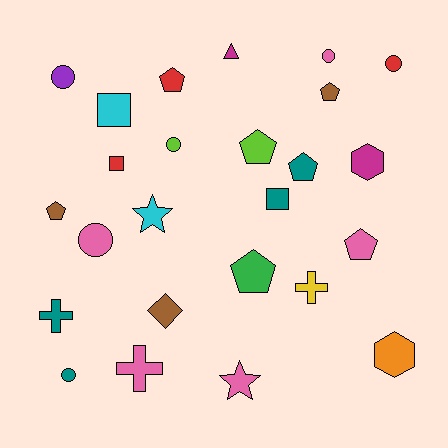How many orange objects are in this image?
There is 1 orange object.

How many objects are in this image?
There are 25 objects.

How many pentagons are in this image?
There are 7 pentagons.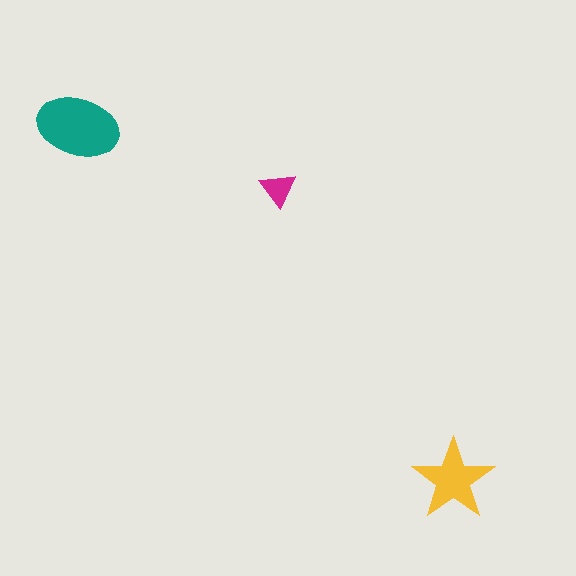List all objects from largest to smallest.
The teal ellipse, the yellow star, the magenta triangle.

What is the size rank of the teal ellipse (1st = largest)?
1st.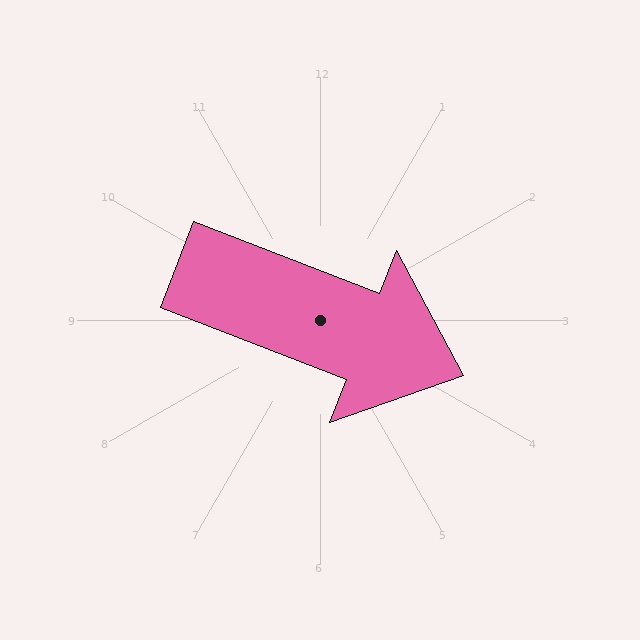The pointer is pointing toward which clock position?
Roughly 4 o'clock.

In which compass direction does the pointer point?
East.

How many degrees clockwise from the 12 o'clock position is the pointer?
Approximately 111 degrees.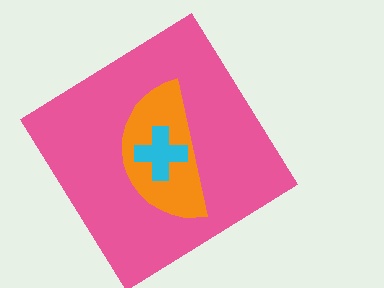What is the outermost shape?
The pink diamond.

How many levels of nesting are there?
3.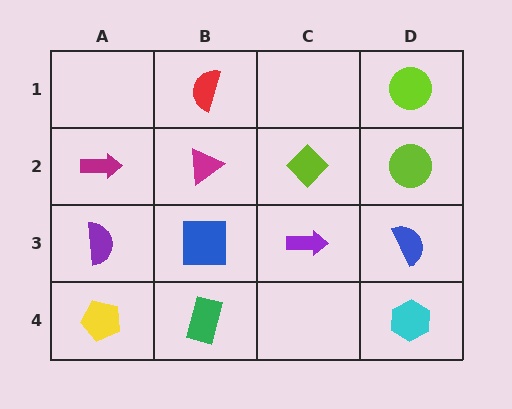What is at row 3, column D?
A blue semicircle.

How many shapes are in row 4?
3 shapes.